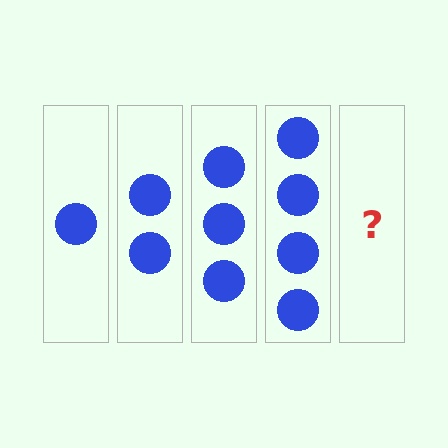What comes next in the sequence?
The next element should be 5 circles.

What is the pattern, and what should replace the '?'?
The pattern is that each step adds one more circle. The '?' should be 5 circles.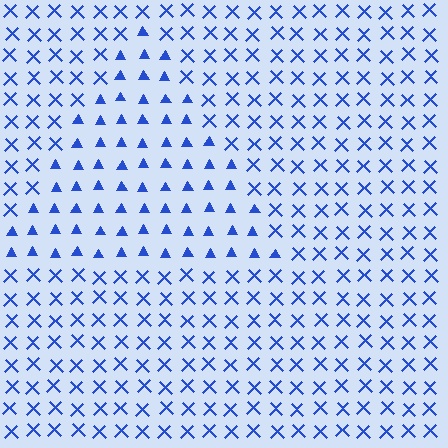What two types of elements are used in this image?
The image uses triangles inside the triangle region and X marks outside it.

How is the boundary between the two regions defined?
The boundary is defined by a change in element shape: triangles inside vs. X marks outside. All elements share the same color and spacing.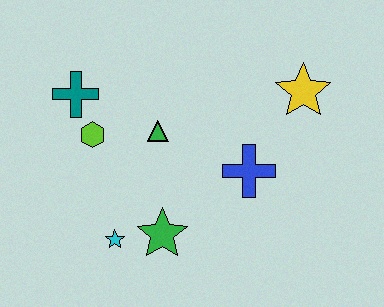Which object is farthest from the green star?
The yellow star is farthest from the green star.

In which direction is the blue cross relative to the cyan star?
The blue cross is to the right of the cyan star.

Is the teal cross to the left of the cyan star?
Yes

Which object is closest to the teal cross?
The lime hexagon is closest to the teal cross.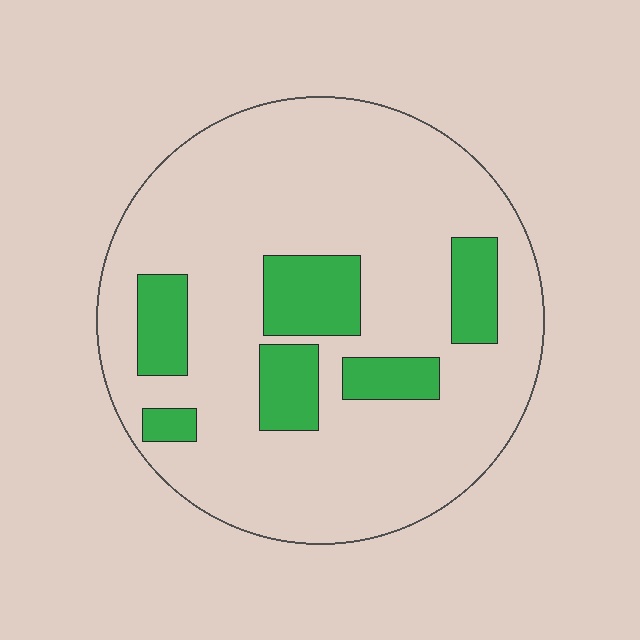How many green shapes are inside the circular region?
6.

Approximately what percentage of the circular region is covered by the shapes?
Approximately 20%.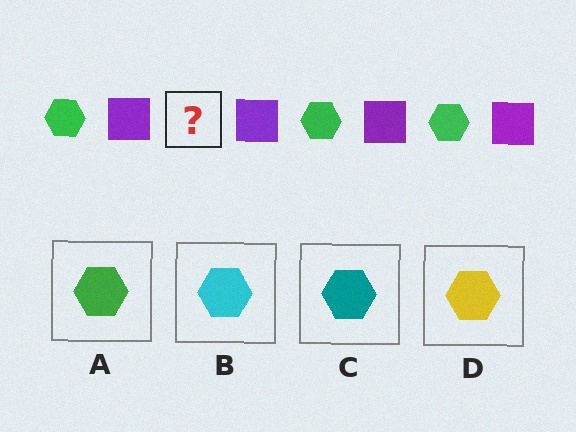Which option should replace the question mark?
Option A.